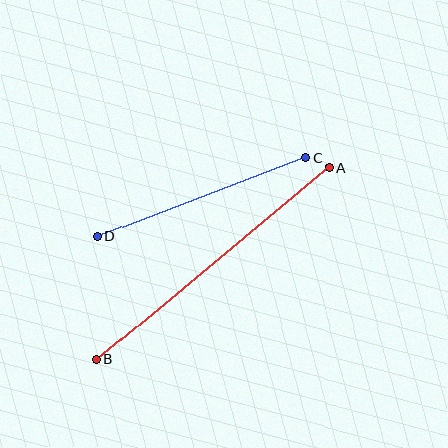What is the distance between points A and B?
The distance is approximately 302 pixels.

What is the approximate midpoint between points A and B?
The midpoint is at approximately (213, 264) pixels.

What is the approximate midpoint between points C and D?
The midpoint is at approximately (202, 198) pixels.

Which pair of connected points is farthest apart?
Points A and B are farthest apart.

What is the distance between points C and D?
The distance is approximately 223 pixels.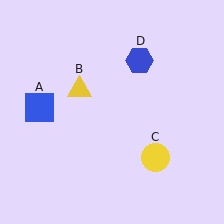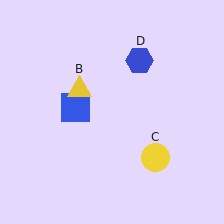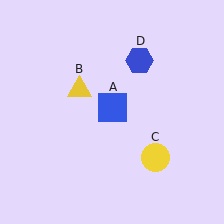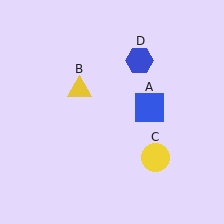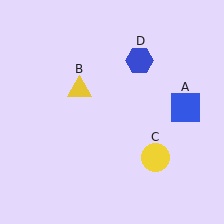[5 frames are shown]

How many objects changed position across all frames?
1 object changed position: blue square (object A).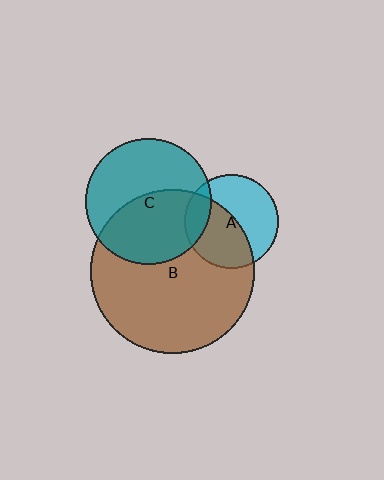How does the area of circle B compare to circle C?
Approximately 1.7 times.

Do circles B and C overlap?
Yes.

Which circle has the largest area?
Circle B (brown).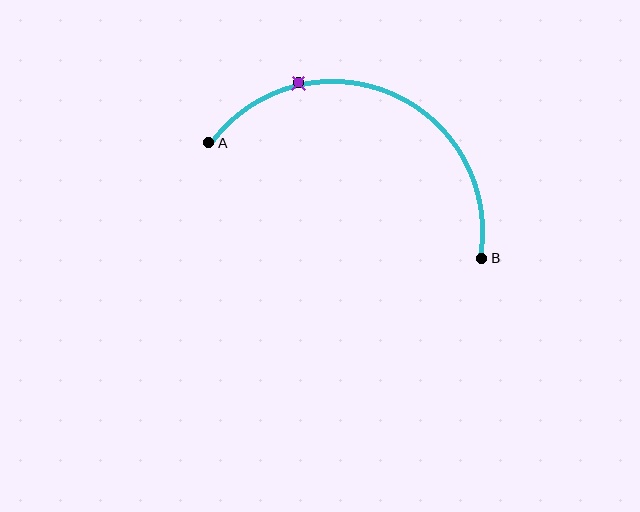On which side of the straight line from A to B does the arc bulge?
The arc bulges above the straight line connecting A and B.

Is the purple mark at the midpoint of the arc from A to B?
No. The purple mark lies on the arc but is closer to endpoint A. The arc midpoint would be at the point on the curve equidistant along the arc from both A and B.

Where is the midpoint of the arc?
The arc midpoint is the point on the curve farthest from the straight line joining A and B. It sits above that line.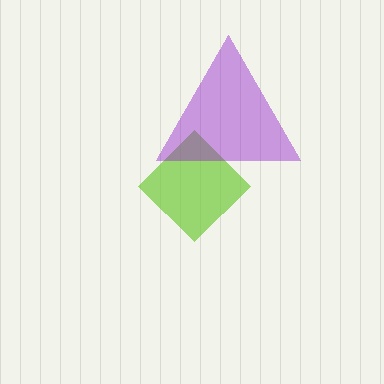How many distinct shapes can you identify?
There are 2 distinct shapes: a lime diamond, a purple triangle.